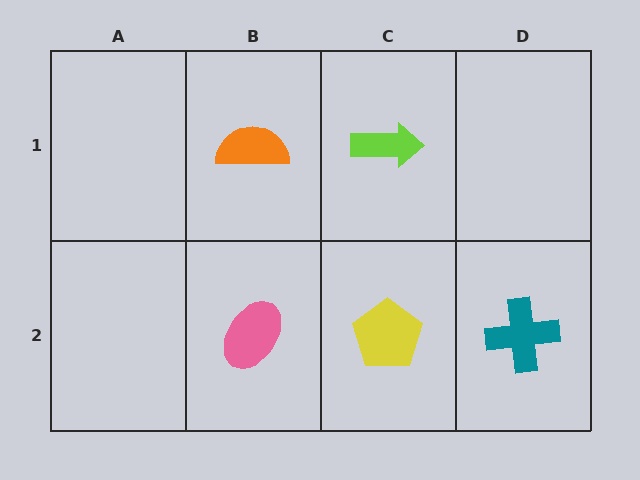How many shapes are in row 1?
2 shapes.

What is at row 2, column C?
A yellow pentagon.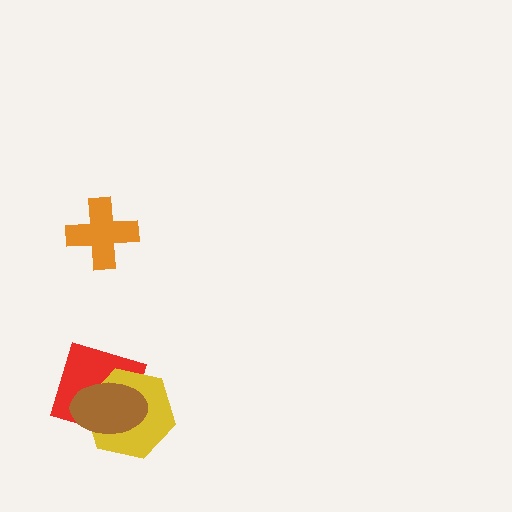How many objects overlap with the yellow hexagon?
2 objects overlap with the yellow hexagon.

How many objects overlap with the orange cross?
0 objects overlap with the orange cross.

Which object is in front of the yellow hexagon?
The brown ellipse is in front of the yellow hexagon.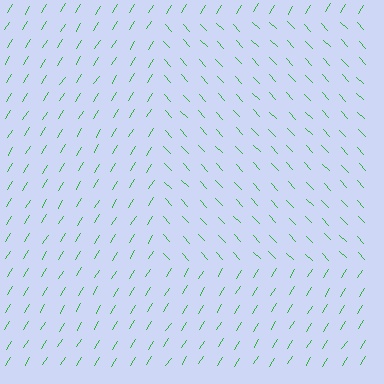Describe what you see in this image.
The image is filled with small green line segments. A rectangle region in the image has lines oriented differently from the surrounding lines, creating a visible texture boundary.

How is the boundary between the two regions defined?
The boundary is defined purely by a change in line orientation (approximately 76 degrees difference). All lines are the same color and thickness.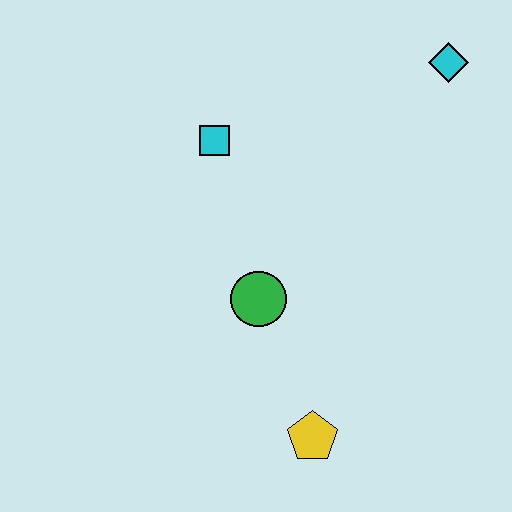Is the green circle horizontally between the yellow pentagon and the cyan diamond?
No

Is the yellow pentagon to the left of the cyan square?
No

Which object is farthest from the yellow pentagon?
The cyan diamond is farthest from the yellow pentagon.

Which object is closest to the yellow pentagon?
The green circle is closest to the yellow pentagon.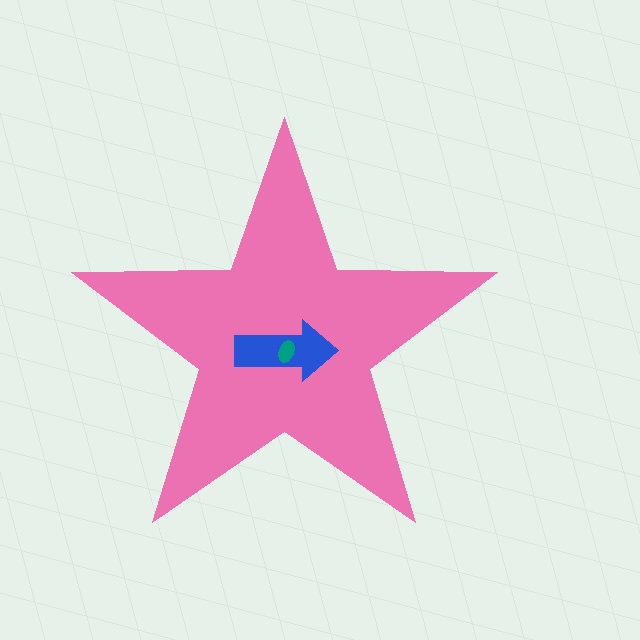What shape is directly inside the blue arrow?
The teal ellipse.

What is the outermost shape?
The pink star.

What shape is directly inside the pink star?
The blue arrow.